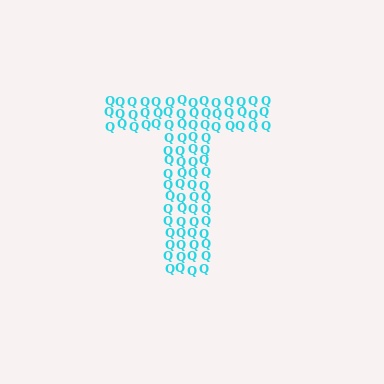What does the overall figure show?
The overall figure shows the letter T.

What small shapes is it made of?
It is made of small letter Q's.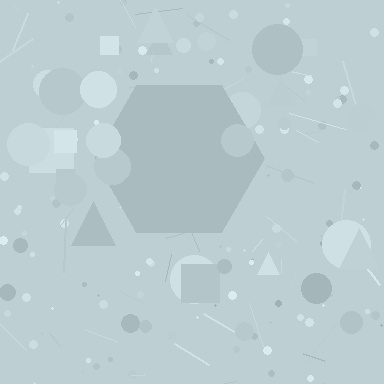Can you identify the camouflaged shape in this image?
The camouflaged shape is a hexagon.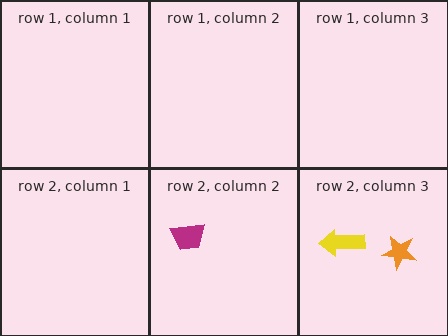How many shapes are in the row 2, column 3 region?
2.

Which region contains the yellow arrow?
The row 2, column 3 region.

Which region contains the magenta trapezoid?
The row 2, column 2 region.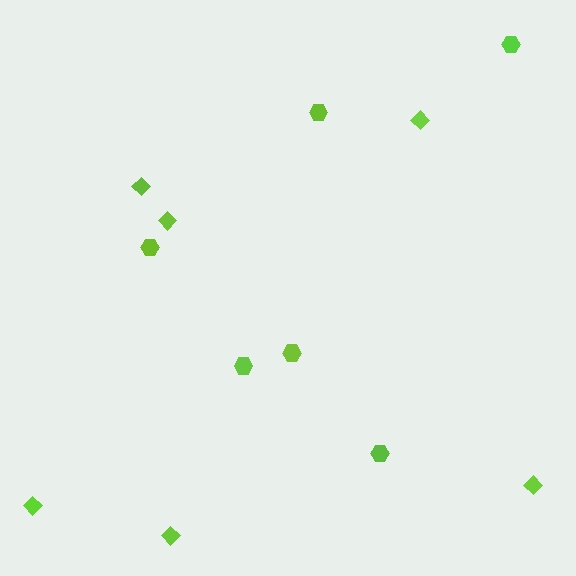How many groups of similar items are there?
There are 2 groups: one group of hexagons (6) and one group of diamonds (6).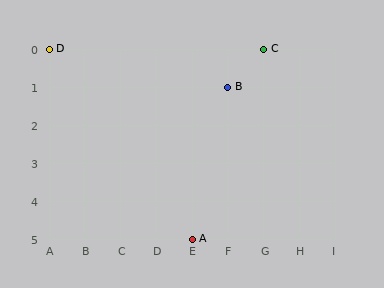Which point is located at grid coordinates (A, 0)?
Point D is at (A, 0).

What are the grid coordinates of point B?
Point B is at grid coordinates (F, 1).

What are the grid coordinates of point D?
Point D is at grid coordinates (A, 0).